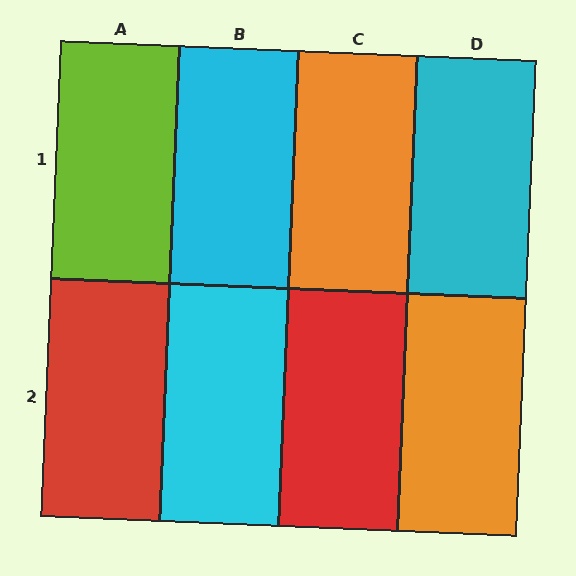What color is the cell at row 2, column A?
Red.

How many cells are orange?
2 cells are orange.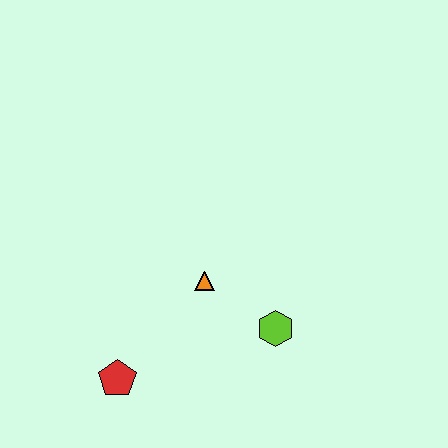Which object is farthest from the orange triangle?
The red pentagon is farthest from the orange triangle.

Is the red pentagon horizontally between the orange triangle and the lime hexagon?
No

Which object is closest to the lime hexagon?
The orange triangle is closest to the lime hexagon.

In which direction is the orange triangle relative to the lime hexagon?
The orange triangle is to the left of the lime hexagon.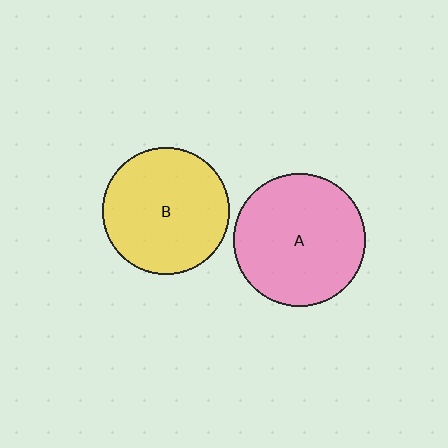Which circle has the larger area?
Circle A (pink).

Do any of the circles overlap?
No, none of the circles overlap.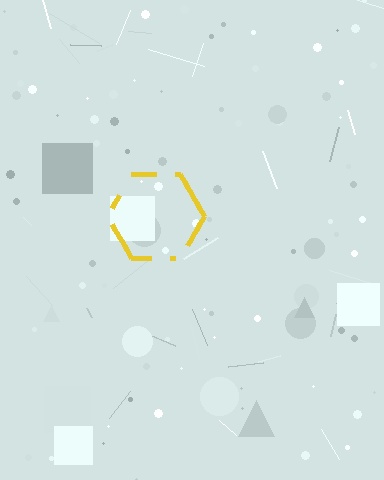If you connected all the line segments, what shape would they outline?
They would outline a hexagon.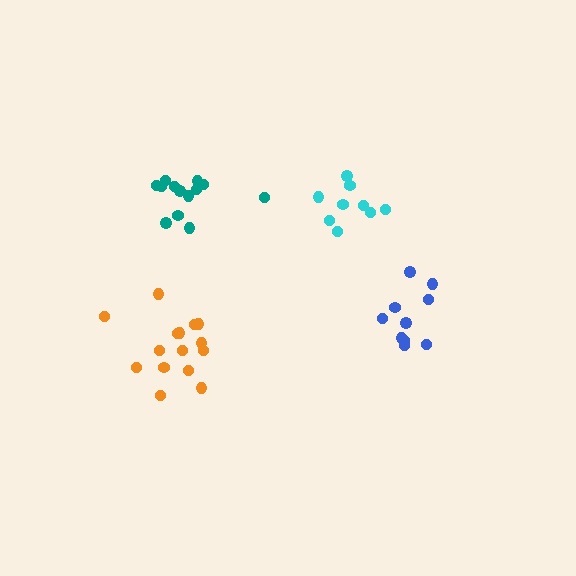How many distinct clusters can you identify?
There are 4 distinct clusters.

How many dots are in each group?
Group 1: 9 dots, Group 2: 13 dots, Group 3: 15 dots, Group 4: 10 dots (47 total).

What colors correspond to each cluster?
The clusters are colored: cyan, teal, orange, blue.